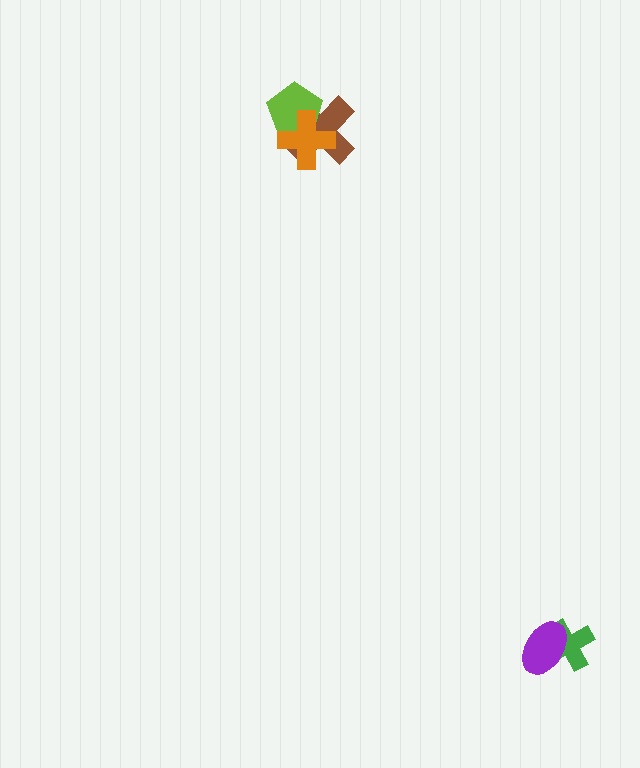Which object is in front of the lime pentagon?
The orange cross is in front of the lime pentagon.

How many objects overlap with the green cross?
1 object overlaps with the green cross.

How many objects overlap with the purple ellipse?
1 object overlaps with the purple ellipse.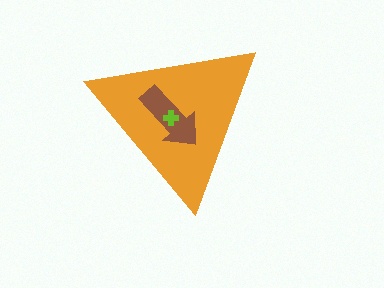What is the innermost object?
The lime cross.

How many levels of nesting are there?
3.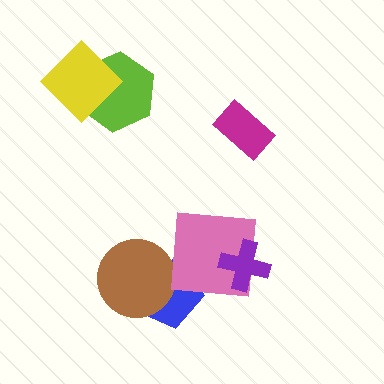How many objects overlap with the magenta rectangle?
0 objects overlap with the magenta rectangle.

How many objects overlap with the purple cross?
1 object overlaps with the purple cross.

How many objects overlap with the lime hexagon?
1 object overlaps with the lime hexagon.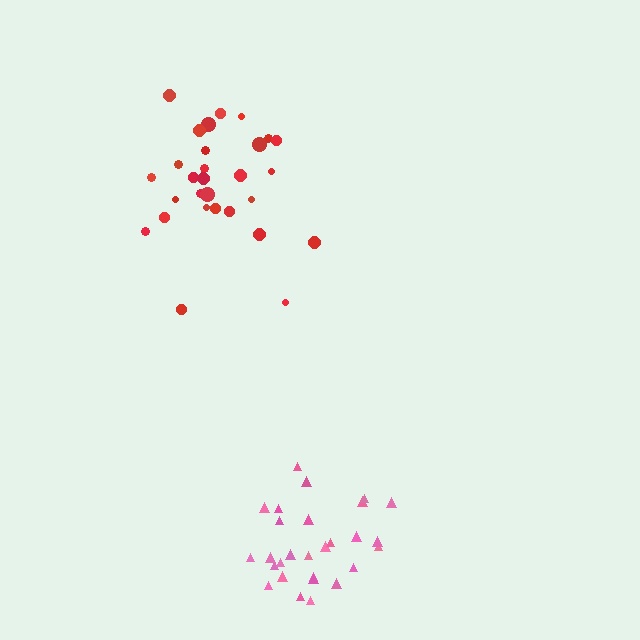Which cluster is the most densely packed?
Pink.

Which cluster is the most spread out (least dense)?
Red.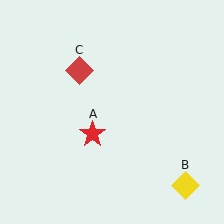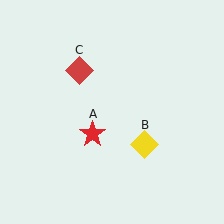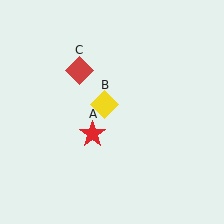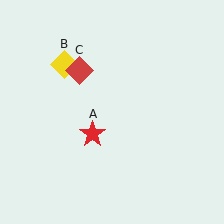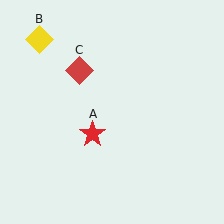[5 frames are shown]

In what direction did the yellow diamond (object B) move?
The yellow diamond (object B) moved up and to the left.